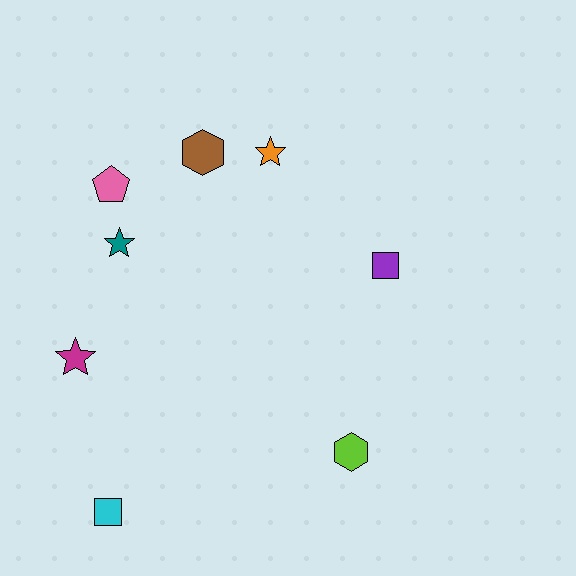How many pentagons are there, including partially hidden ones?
There is 1 pentagon.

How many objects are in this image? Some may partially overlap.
There are 8 objects.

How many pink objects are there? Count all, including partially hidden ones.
There is 1 pink object.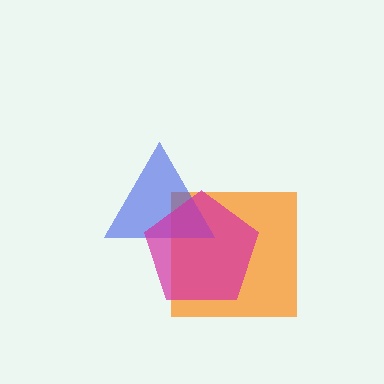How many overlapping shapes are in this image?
There are 3 overlapping shapes in the image.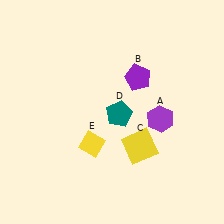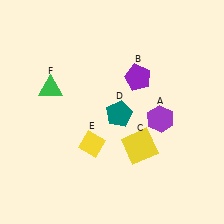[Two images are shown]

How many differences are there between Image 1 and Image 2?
There is 1 difference between the two images.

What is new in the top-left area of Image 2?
A green triangle (F) was added in the top-left area of Image 2.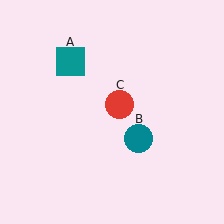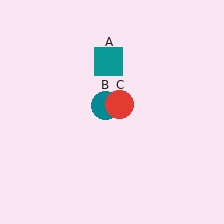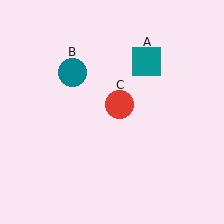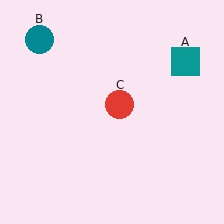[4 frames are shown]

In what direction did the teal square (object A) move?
The teal square (object A) moved right.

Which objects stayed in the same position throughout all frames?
Red circle (object C) remained stationary.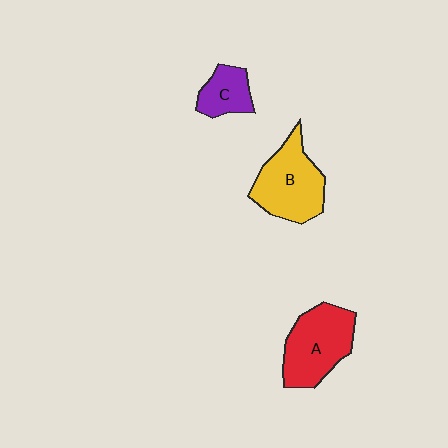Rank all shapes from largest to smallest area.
From largest to smallest: B (yellow), A (red), C (purple).